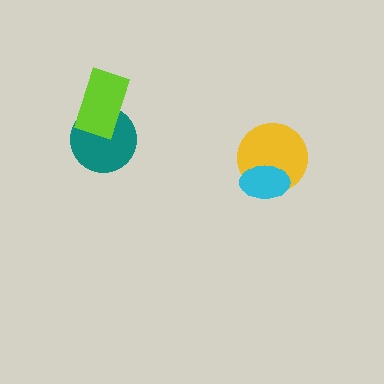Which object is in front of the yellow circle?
The cyan ellipse is in front of the yellow circle.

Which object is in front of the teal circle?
The lime rectangle is in front of the teal circle.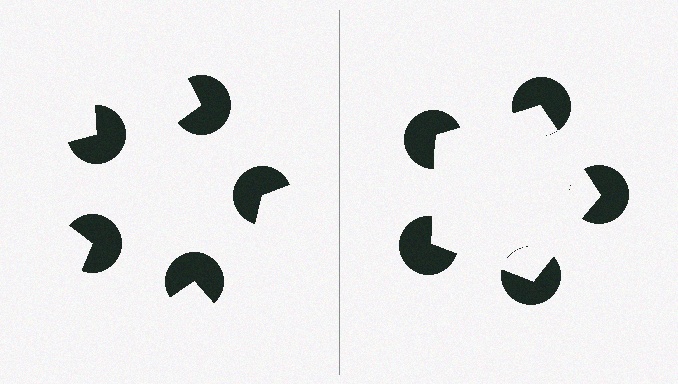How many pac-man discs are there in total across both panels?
10 — 5 on each side.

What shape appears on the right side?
An illusory pentagon.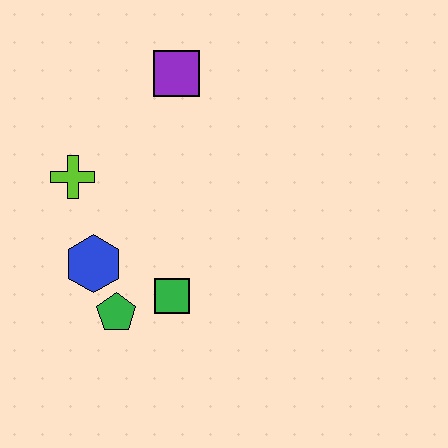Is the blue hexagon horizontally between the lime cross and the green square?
Yes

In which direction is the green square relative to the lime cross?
The green square is below the lime cross.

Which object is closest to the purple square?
The lime cross is closest to the purple square.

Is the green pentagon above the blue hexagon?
No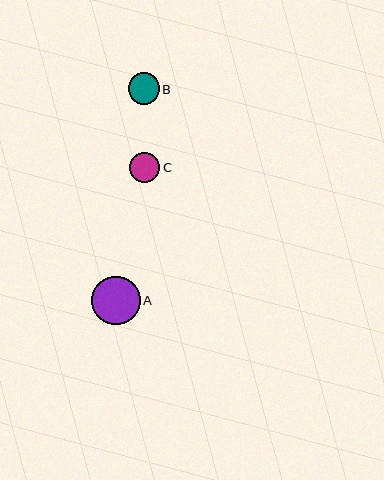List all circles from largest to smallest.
From largest to smallest: A, B, C.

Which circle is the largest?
Circle A is the largest with a size of approximately 48 pixels.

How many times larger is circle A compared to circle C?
Circle A is approximately 1.6 times the size of circle C.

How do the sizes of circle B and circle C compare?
Circle B and circle C are approximately the same size.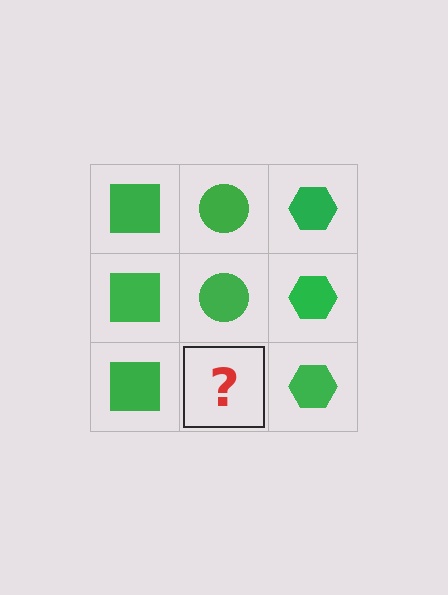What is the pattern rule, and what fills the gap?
The rule is that each column has a consistent shape. The gap should be filled with a green circle.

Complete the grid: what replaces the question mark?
The question mark should be replaced with a green circle.